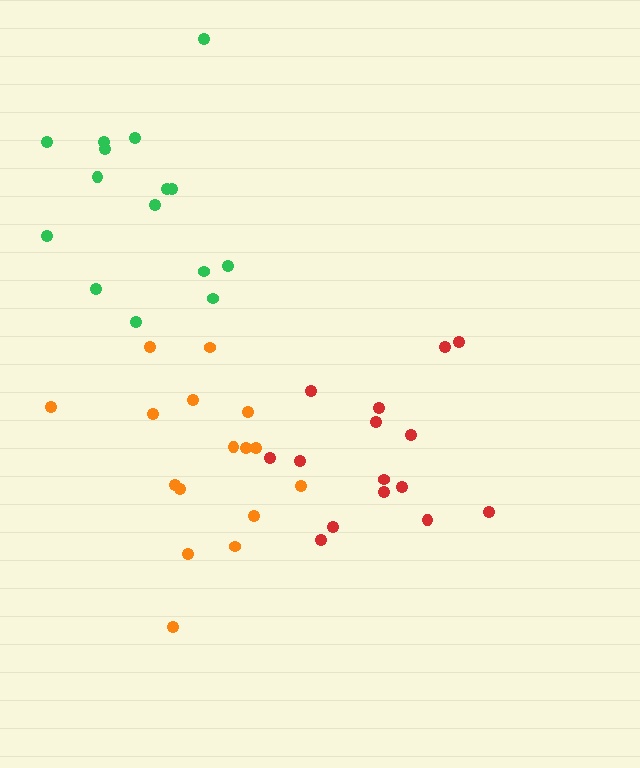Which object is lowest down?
The red cluster is bottommost.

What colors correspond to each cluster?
The clusters are colored: orange, red, green.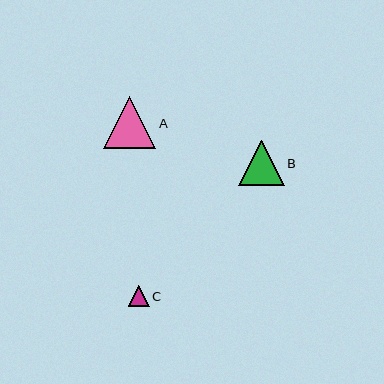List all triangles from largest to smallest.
From largest to smallest: A, B, C.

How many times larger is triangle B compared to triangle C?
Triangle B is approximately 2.2 times the size of triangle C.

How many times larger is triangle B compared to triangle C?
Triangle B is approximately 2.2 times the size of triangle C.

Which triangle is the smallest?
Triangle C is the smallest with a size of approximately 21 pixels.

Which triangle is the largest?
Triangle A is the largest with a size of approximately 52 pixels.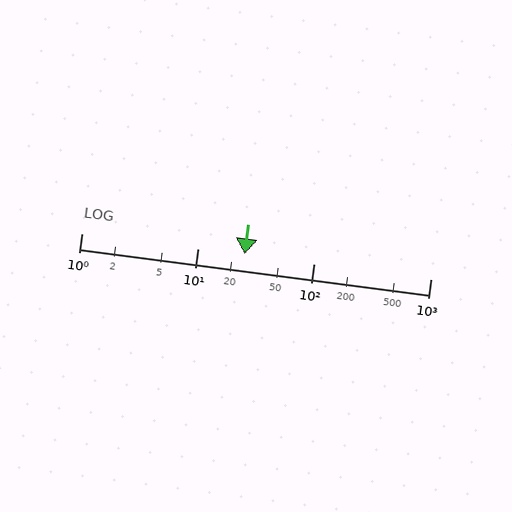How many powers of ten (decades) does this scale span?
The scale spans 3 decades, from 1 to 1000.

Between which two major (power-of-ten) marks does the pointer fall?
The pointer is between 10 and 100.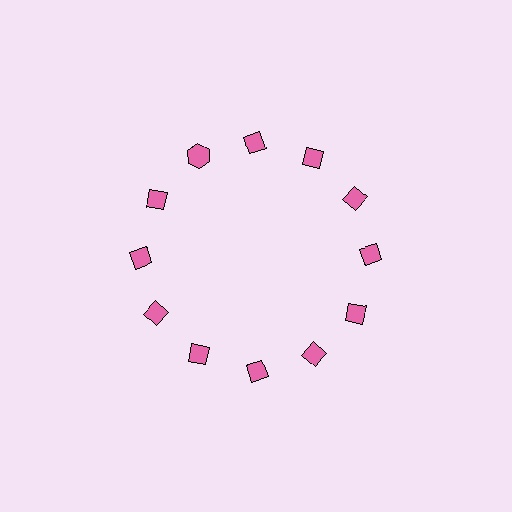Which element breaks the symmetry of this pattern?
The pink hexagon at roughly the 11 o'clock position breaks the symmetry. All other shapes are pink diamonds.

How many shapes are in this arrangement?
There are 12 shapes arranged in a ring pattern.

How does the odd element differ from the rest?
It has a different shape: hexagon instead of diamond.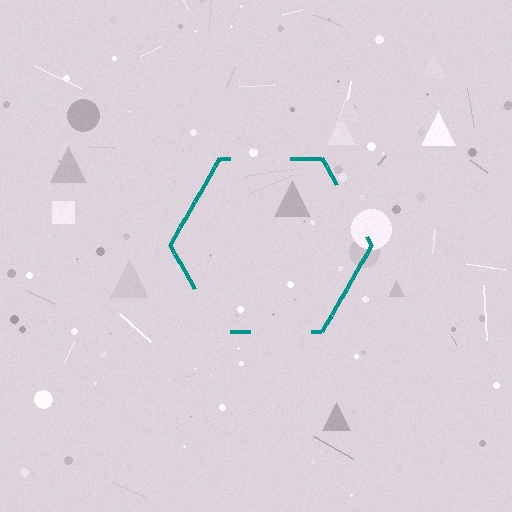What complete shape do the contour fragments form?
The contour fragments form a hexagon.